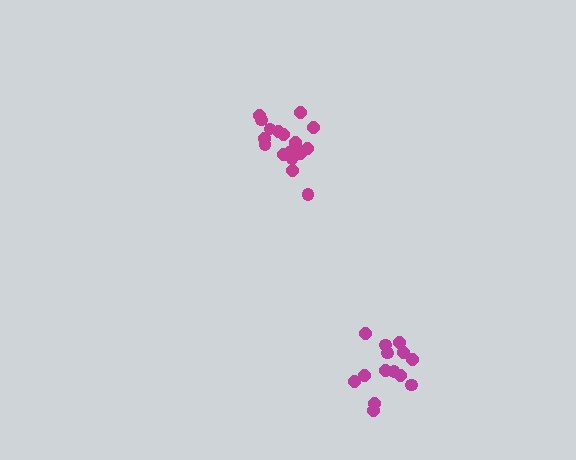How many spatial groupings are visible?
There are 2 spatial groupings.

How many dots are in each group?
Group 1: 14 dots, Group 2: 18 dots (32 total).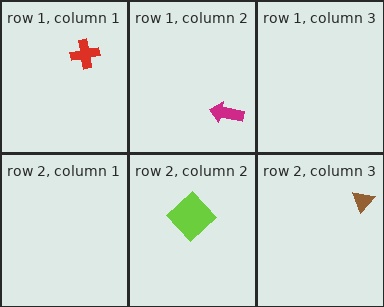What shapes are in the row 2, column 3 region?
The brown triangle.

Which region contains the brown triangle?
The row 2, column 3 region.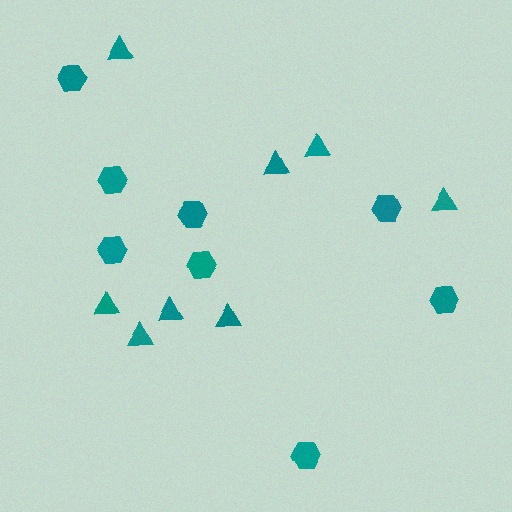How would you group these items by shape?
There are 2 groups: one group of hexagons (8) and one group of triangles (8).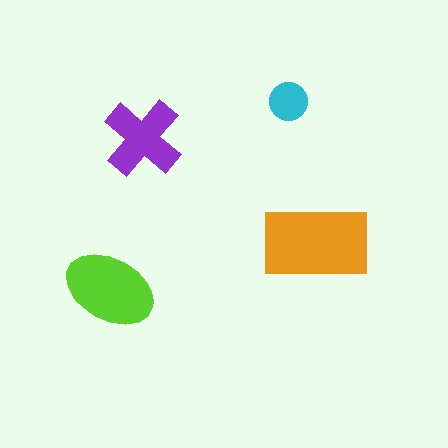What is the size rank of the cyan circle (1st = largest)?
4th.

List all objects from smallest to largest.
The cyan circle, the purple cross, the lime ellipse, the orange rectangle.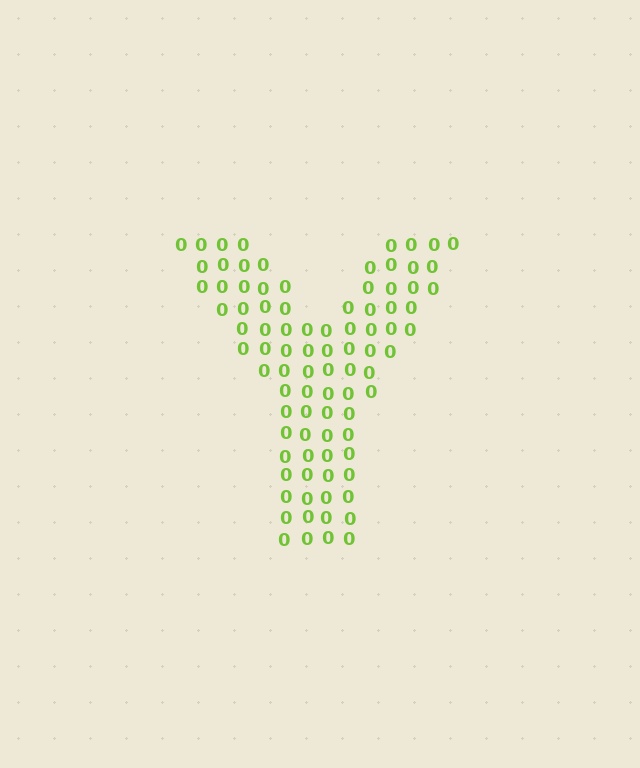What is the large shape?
The large shape is the letter Y.